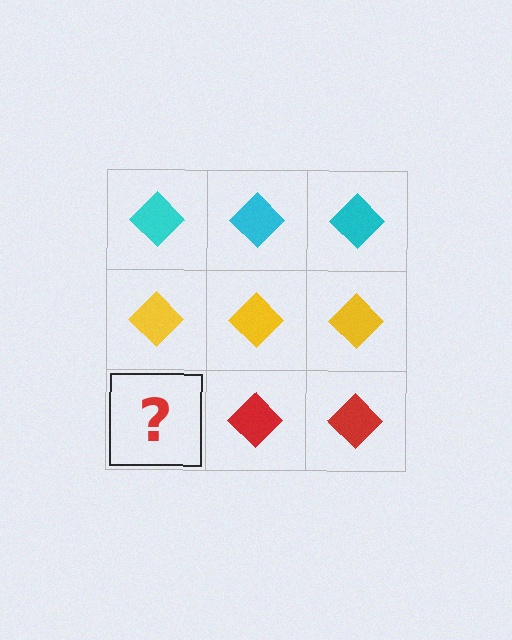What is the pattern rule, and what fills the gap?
The rule is that each row has a consistent color. The gap should be filled with a red diamond.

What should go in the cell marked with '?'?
The missing cell should contain a red diamond.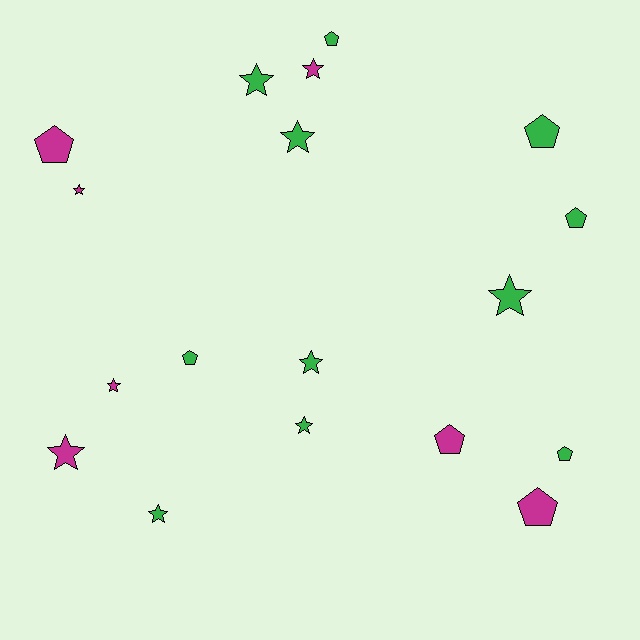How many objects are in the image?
There are 18 objects.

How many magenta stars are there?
There are 4 magenta stars.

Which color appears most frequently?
Green, with 11 objects.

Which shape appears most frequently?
Star, with 10 objects.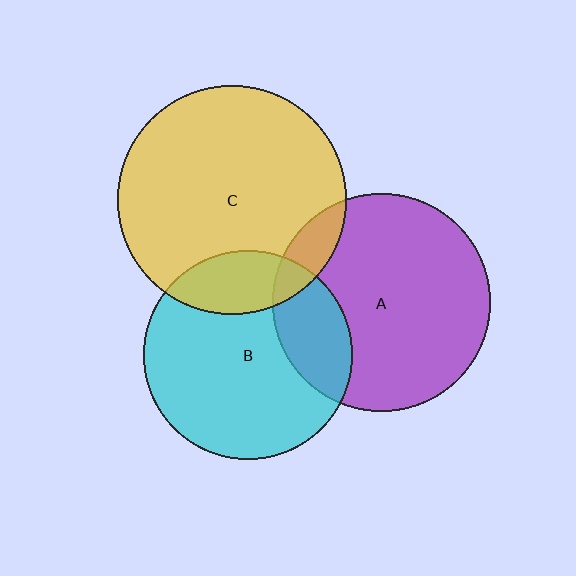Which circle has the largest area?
Circle C (yellow).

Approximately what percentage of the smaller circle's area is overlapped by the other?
Approximately 10%.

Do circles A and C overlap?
Yes.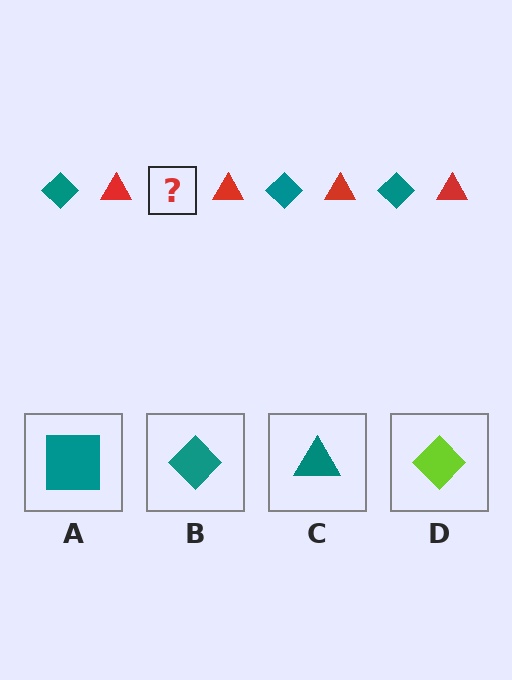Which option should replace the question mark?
Option B.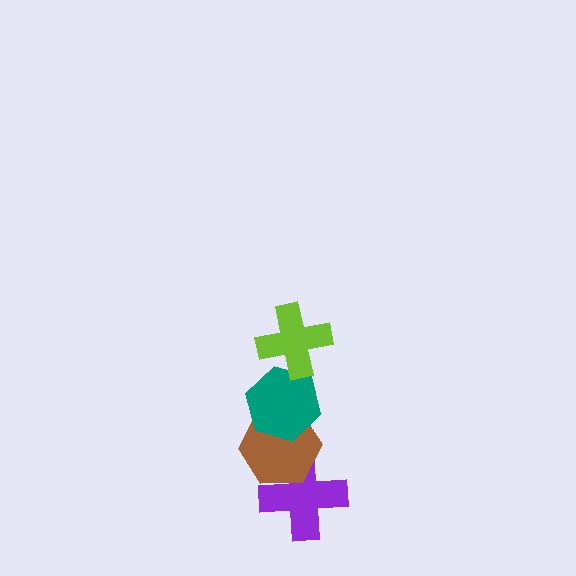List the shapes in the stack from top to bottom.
From top to bottom: the lime cross, the teal hexagon, the brown hexagon, the purple cross.